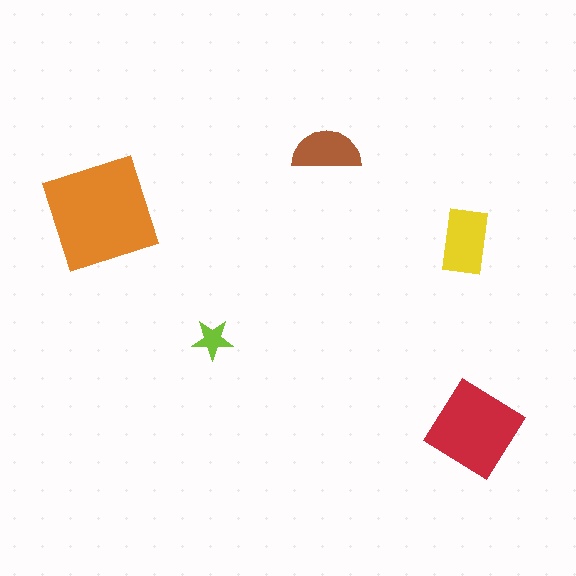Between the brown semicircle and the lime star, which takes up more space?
The brown semicircle.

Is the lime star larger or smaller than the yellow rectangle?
Smaller.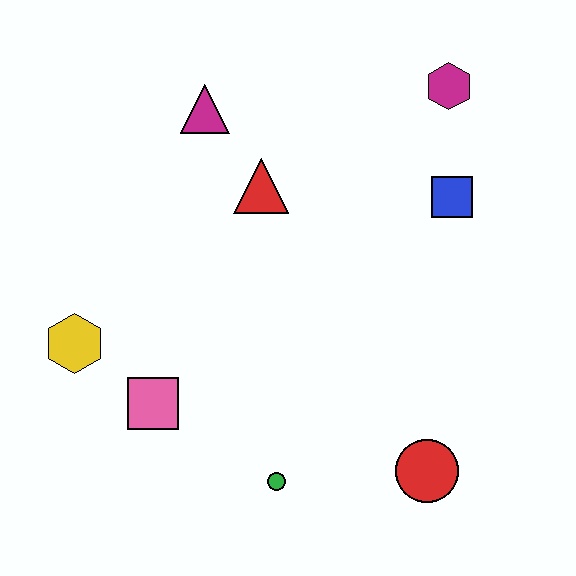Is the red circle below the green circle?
No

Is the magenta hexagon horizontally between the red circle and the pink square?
No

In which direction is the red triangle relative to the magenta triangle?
The red triangle is below the magenta triangle.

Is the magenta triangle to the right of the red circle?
No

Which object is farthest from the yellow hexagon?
The magenta hexagon is farthest from the yellow hexagon.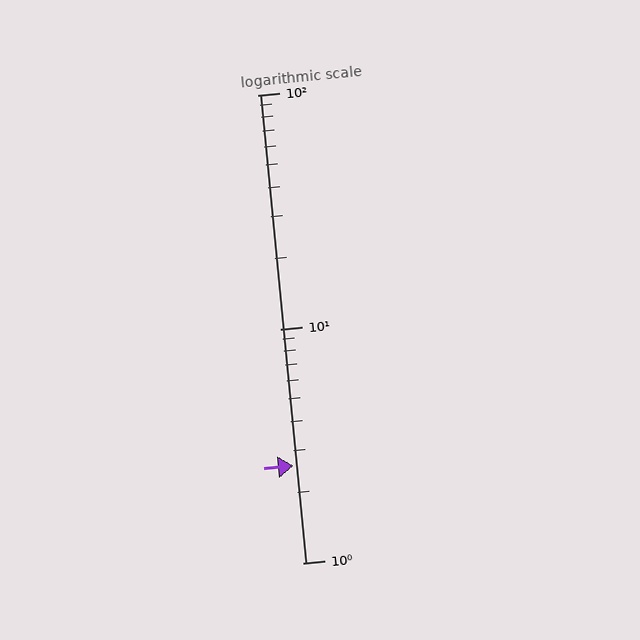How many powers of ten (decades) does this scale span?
The scale spans 2 decades, from 1 to 100.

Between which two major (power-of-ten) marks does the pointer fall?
The pointer is between 1 and 10.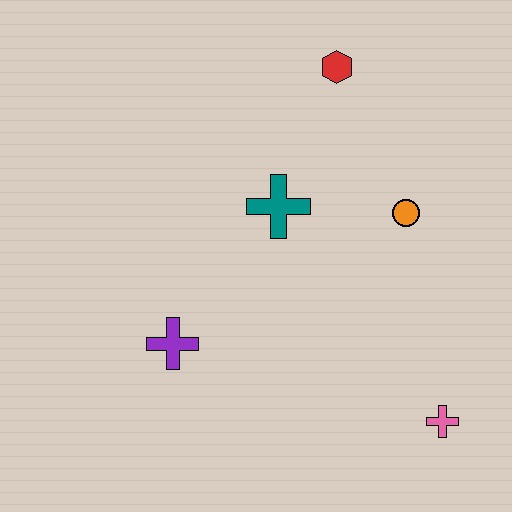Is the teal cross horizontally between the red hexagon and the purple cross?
Yes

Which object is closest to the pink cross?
The orange circle is closest to the pink cross.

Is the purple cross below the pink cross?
No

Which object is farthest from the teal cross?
The pink cross is farthest from the teal cross.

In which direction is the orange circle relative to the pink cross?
The orange circle is above the pink cross.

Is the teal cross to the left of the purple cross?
No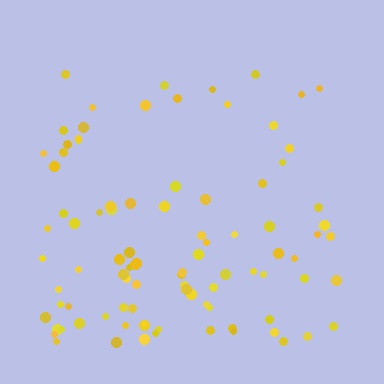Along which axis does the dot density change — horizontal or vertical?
Vertical.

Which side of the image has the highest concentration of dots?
The bottom.